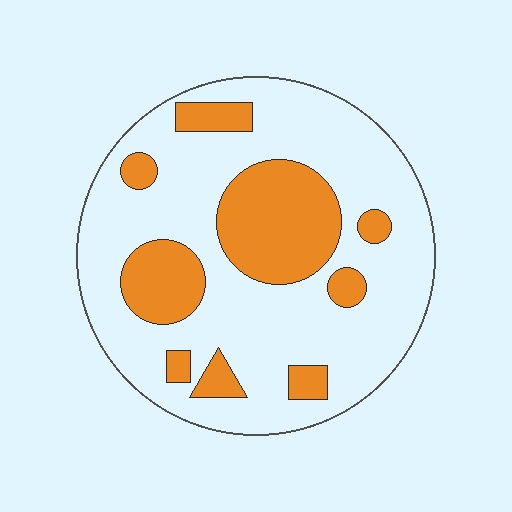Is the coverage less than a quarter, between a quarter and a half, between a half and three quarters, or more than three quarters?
Between a quarter and a half.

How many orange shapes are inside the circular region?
9.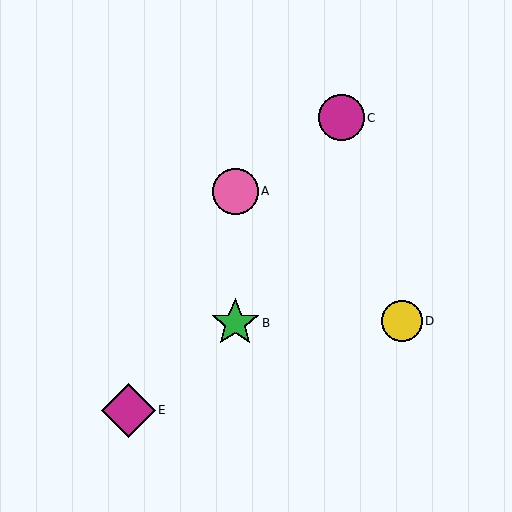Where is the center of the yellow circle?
The center of the yellow circle is at (402, 321).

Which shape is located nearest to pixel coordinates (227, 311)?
The green star (labeled B) at (235, 323) is nearest to that location.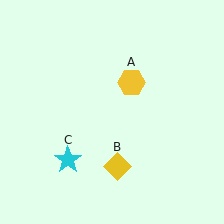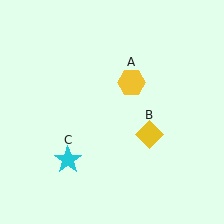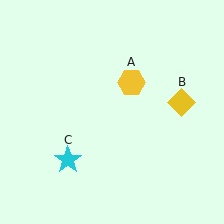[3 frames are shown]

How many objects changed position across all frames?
1 object changed position: yellow diamond (object B).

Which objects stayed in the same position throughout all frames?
Yellow hexagon (object A) and cyan star (object C) remained stationary.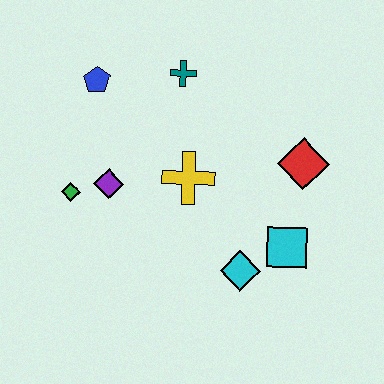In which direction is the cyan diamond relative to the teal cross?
The cyan diamond is below the teal cross.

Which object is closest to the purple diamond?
The green diamond is closest to the purple diamond.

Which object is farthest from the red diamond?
The green diamond is farthest from the red diamond.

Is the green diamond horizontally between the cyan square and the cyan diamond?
No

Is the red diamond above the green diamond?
Yes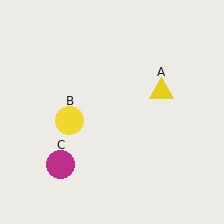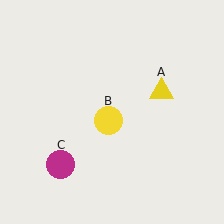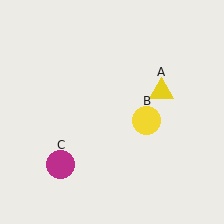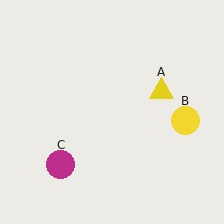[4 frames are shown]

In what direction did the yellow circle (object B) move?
The yellow circle (object B) moved right.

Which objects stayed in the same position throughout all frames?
Yellow triangle (object A) and magenta circle (object C) remained stationary.